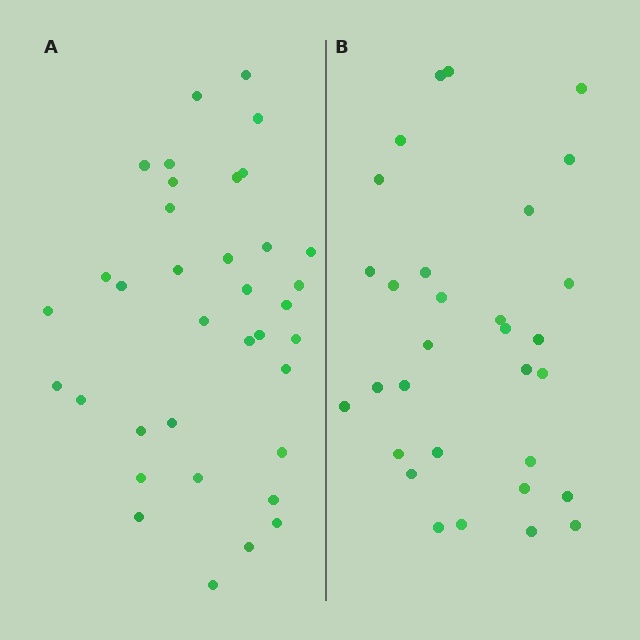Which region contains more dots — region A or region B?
Region A (the left region) has more dots.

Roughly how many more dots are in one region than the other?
Region A has about 5 more dots than region B.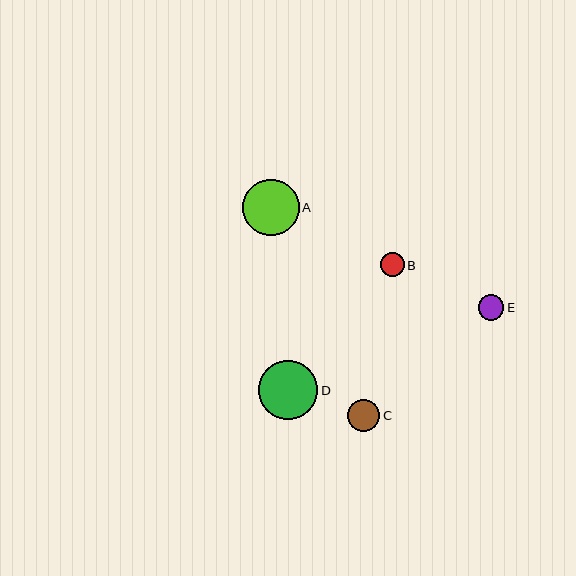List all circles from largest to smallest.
From largest to smallest: D, A, C, E, B.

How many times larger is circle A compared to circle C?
Circle A is approximately 1.7 times the size of circle C.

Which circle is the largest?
Circle D is the largest with a size of approximately 59 pixels.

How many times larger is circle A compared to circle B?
Circle A is approximately 2.4 times the size of circle B.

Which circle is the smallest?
Circle B is the smallest with a size of approximately 23 pixels.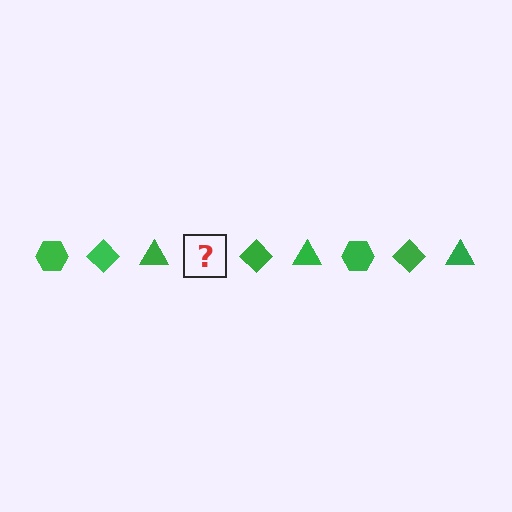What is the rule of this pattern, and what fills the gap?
The rule is that the pattern cycles through hexagon, diamond, triangle shapes in green. The gap should be filled with a green hexagon.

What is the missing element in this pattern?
The missing element is a green hexagon.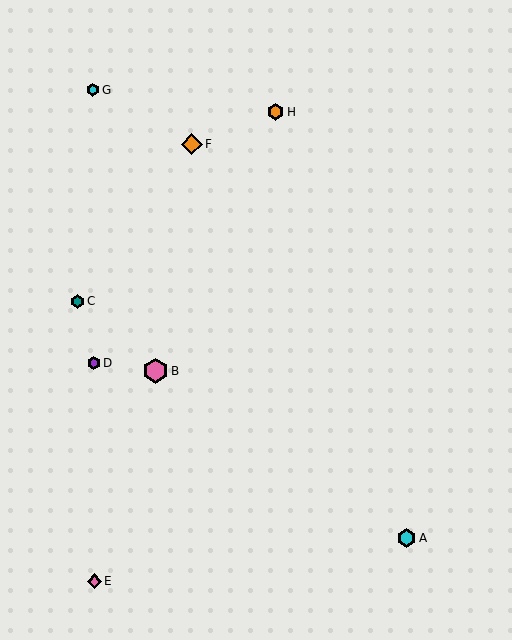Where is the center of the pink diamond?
The center of the pink diamond is at (94, 581).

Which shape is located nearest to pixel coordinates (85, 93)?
The cyan hexagon (labeled G) at (93, 90) is nearest to that location.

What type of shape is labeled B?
Shape B is a pink hexagon.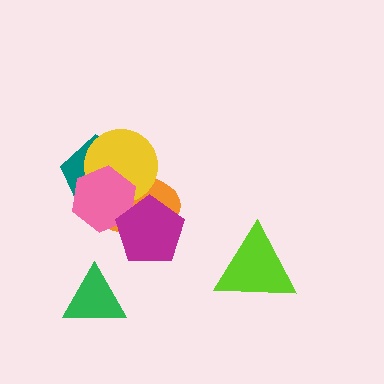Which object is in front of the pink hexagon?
The magenta pentagon is in front of the pink hexagon.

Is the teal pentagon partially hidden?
Yes, it is partially covered by another shape.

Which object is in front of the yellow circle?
The pink hexagon is in front of the yellow circle.